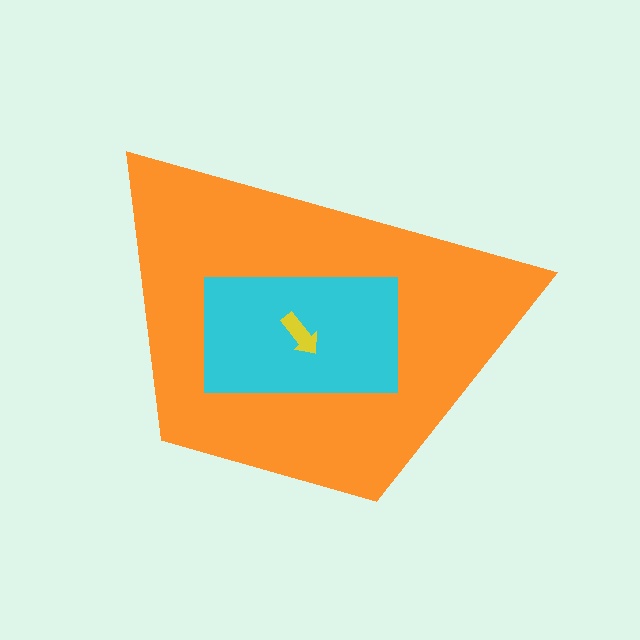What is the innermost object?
The yellow arrow.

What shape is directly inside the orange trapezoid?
The cyan rectangle.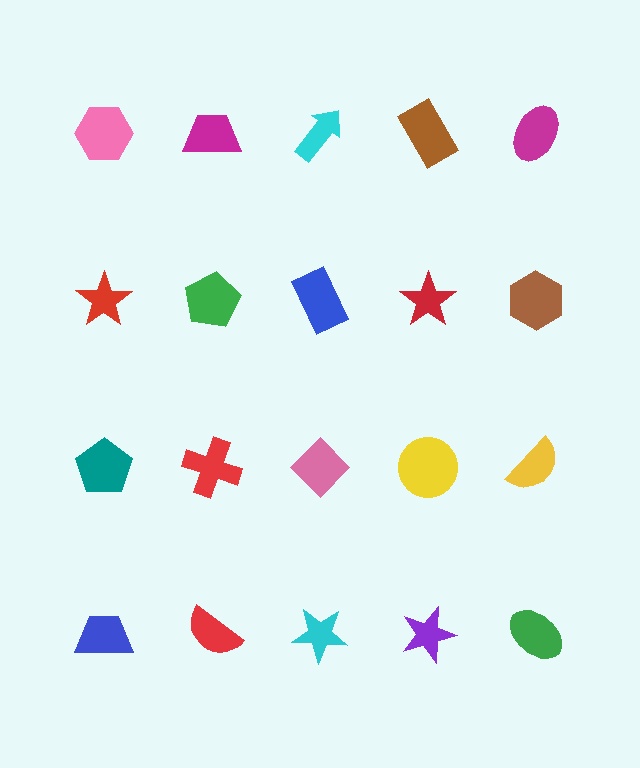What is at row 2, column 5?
A brown hexagon.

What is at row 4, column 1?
A blue trapezoid.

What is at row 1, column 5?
A magenta ellipse.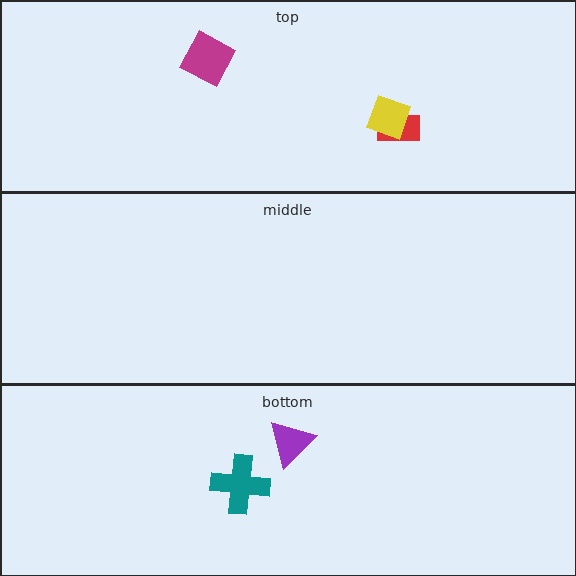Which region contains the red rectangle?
The top region.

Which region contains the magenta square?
The top region.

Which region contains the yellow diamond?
The top region.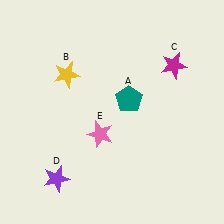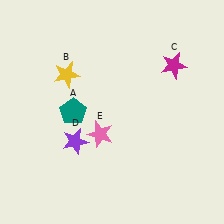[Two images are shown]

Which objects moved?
The objects that moved are: the teal pentagon (A), the purple star (D).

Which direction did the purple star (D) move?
The purple star (D) moved up.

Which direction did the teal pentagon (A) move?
The teal pentagon (A) moved left.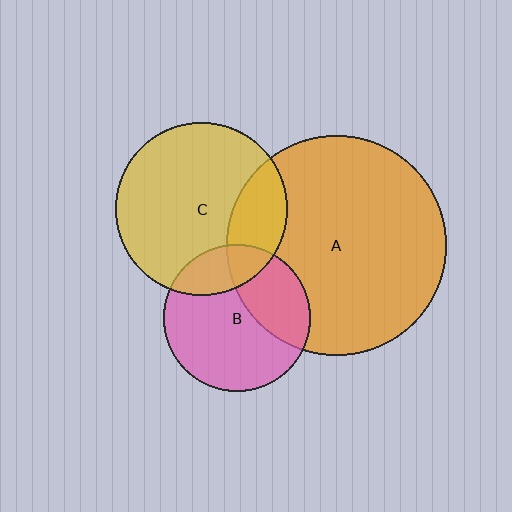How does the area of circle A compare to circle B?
Approximately 2.2 times.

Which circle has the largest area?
Circle A (orange).